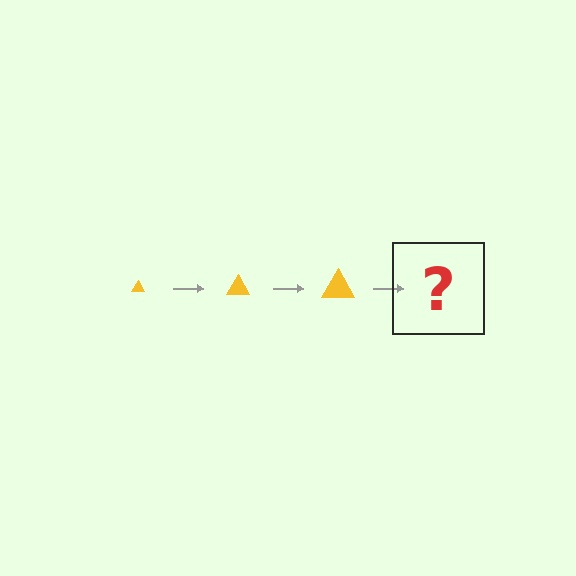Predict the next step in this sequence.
The next step is a yellow triangle, larger than the previous one.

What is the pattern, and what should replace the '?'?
The pattern is that the triangle gets progressively larger each step. The '?' should be a yellow triangle, larger than the previous one.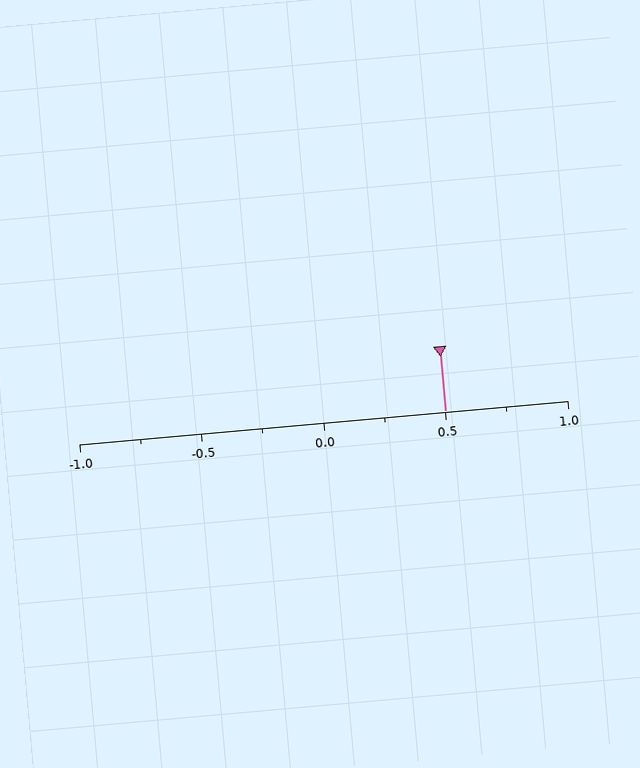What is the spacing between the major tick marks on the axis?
The major ticks are spaced 0.5 apart.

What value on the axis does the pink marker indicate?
The marker indicates approximately 0.5.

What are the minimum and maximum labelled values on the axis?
The axis runs from -1.0 to 1.0.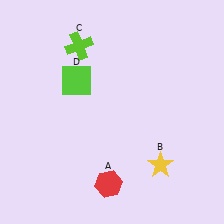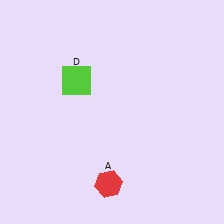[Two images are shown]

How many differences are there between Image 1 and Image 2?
There are 2 differences between the two images.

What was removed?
The yellow star (B), the lime cross (C) were removed in Image 2.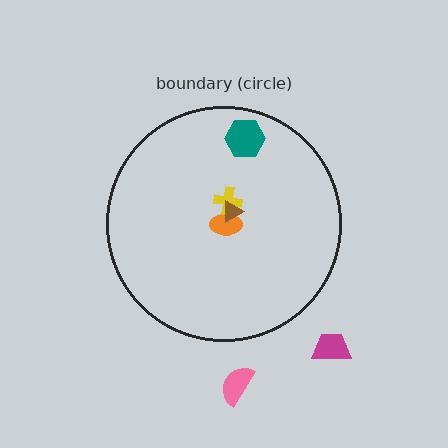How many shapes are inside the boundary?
4 inside, 2 outside.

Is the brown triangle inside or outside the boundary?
Inside.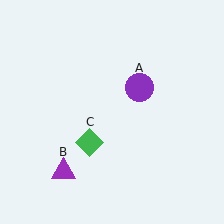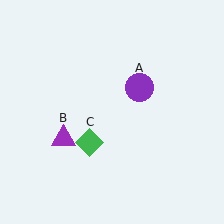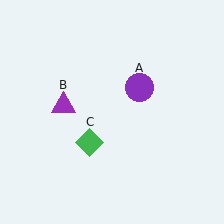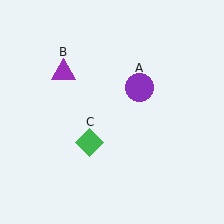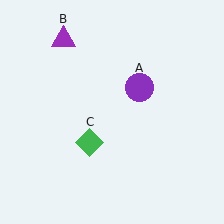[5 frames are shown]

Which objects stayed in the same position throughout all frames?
Purple circle (object A) and green diamond (object C) remained stationary.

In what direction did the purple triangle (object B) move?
The purple triangle (object B) moved up.